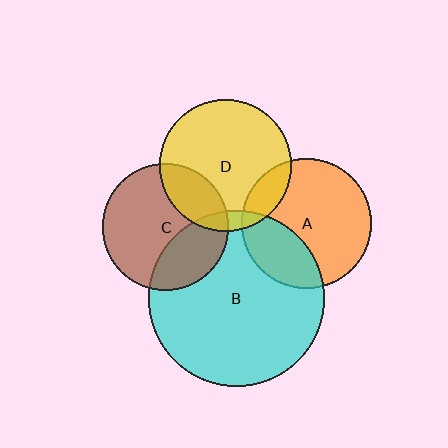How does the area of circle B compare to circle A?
Approximately 1.8 times.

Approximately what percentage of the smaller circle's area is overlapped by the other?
Approximately 25%.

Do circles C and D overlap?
Yes.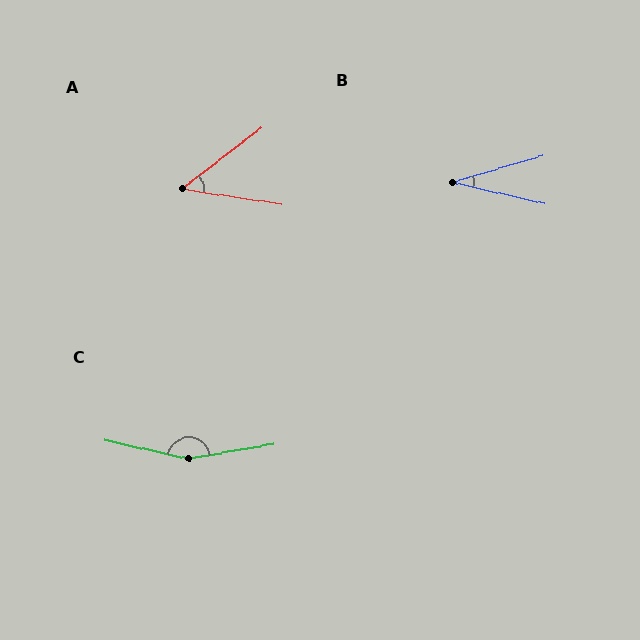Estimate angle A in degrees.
Approximately 46 degrees.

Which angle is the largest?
C, at approximately 158 degrees.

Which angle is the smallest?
B, at approximately 29 degrees.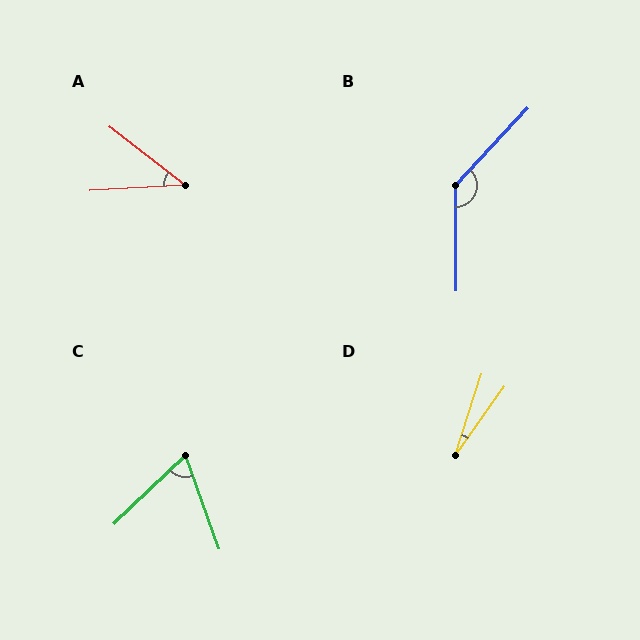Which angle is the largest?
B, at approximately 137 degrees.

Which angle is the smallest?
D, at approximately 17 degrees.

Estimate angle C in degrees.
Approximately 66 degrees.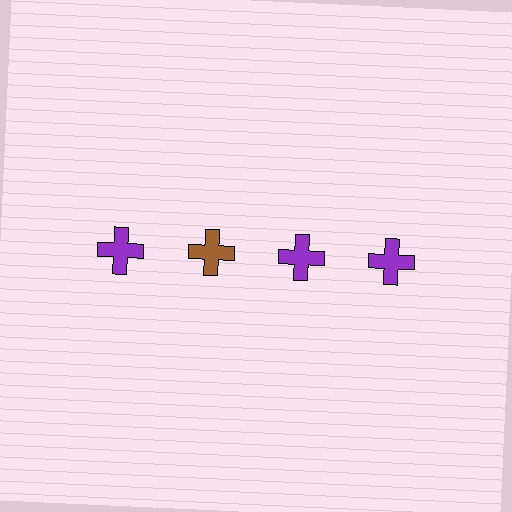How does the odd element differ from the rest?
It has a different color: brown instead of purple.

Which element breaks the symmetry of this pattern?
The brown cross in the top row, second from left column breaks the symmetry. All other shapes are purple crosses.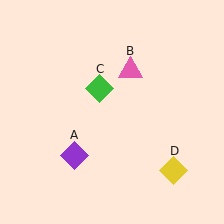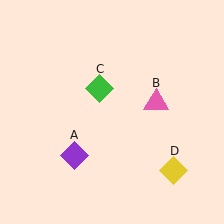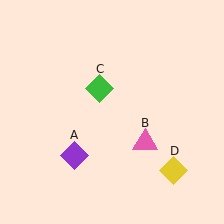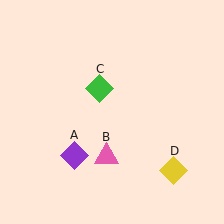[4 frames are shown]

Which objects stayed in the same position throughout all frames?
Purple diamond (object A) and green diamond (object C) and yellow diamond (object D) remained stationary.